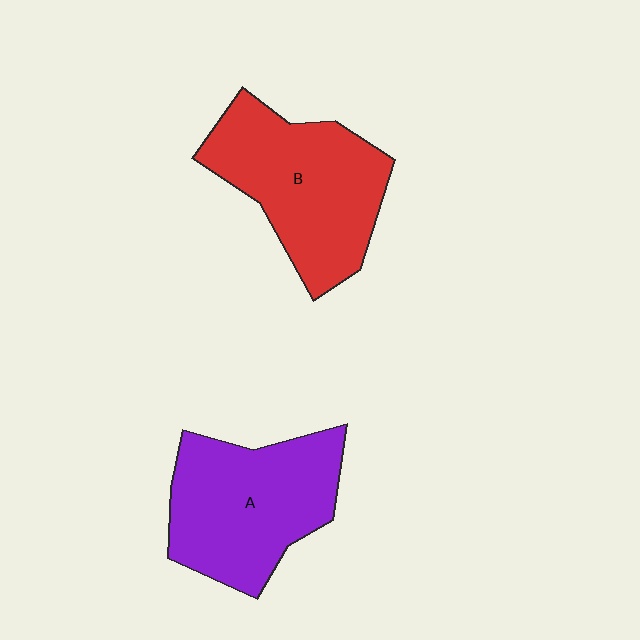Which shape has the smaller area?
Shape A (purple).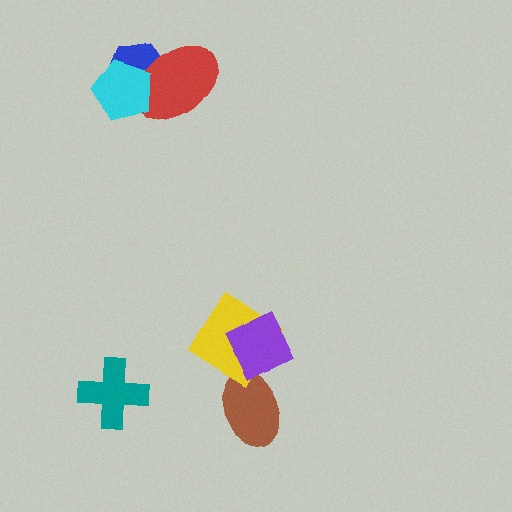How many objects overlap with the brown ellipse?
0 objects overlap with the brown ellipse.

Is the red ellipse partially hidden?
Yes, it is partially covered by another shape.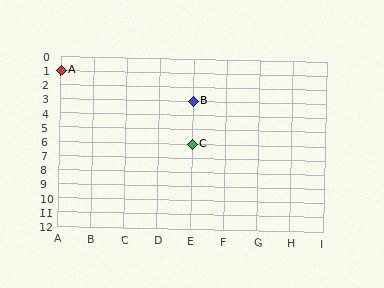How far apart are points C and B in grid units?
Points C and B are 3 rows apart.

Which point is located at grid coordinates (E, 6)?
Point C is at (E, 6).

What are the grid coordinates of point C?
Point C is at grid coordinates (E, 6).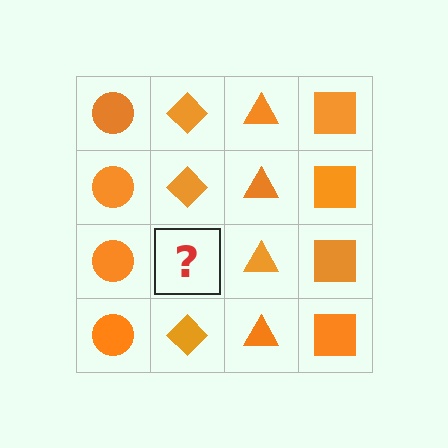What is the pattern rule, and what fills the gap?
The rule is that each column has a consistent shape. The gap should be filled with an orange diamond.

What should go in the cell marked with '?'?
The missing cell should contain an orange diamond.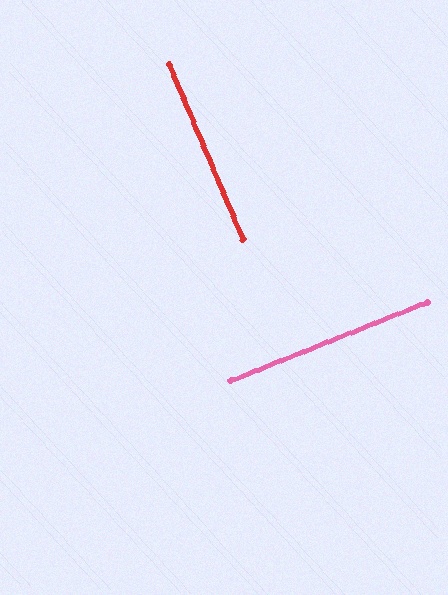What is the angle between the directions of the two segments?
Approximately 89 degrees.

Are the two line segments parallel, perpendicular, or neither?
Perpendicular — they meet at approximately 89°.